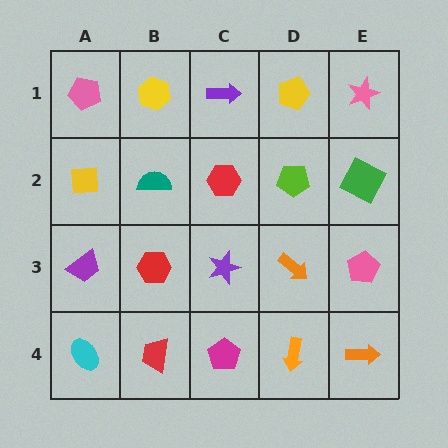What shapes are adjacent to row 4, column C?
A purple star (row 3, column C), a red trapezoid (row 4, column B), an orange arrow (row 4, column D).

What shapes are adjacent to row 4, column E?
A pink pentagon (row 3, column E), an orange arrow (row 4, column D).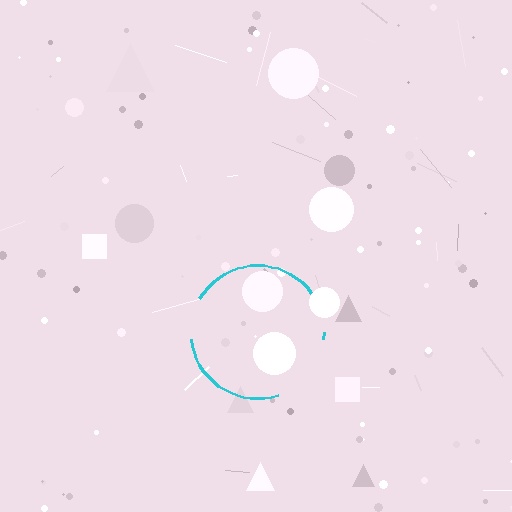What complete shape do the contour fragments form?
The contour fragments form a circle.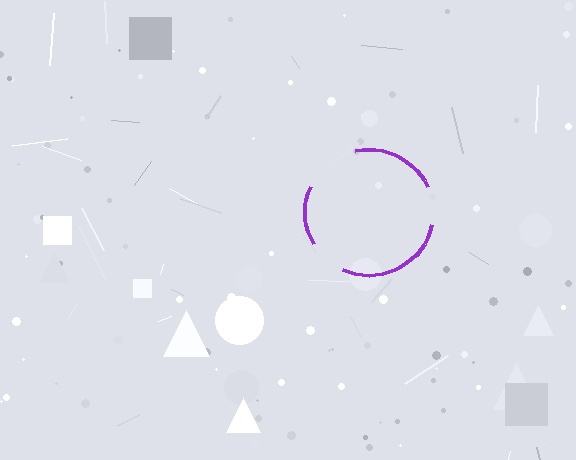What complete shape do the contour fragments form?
The contour fragments form a circle.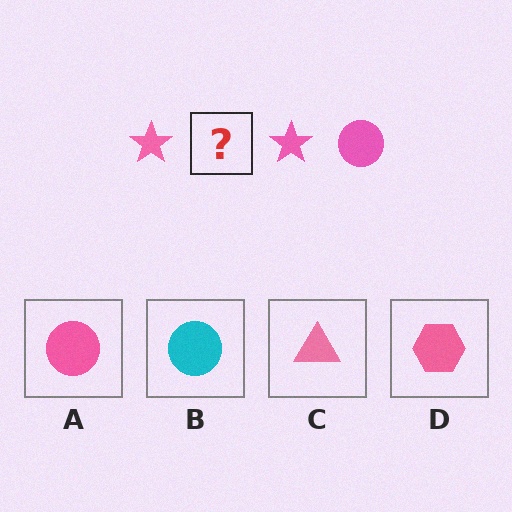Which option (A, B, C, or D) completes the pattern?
A.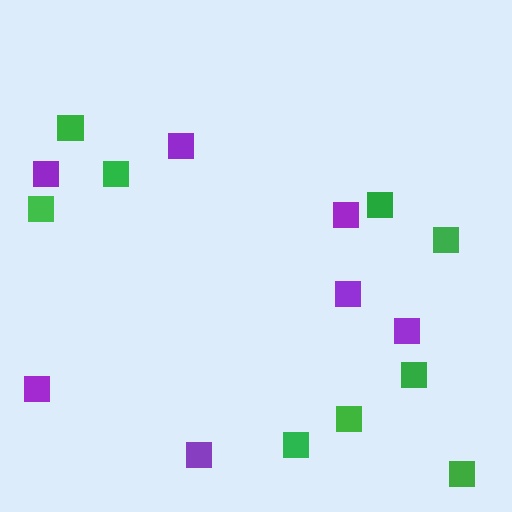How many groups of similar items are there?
There are 2 groups: one group of purple squares (7) and one group of green squares (9).